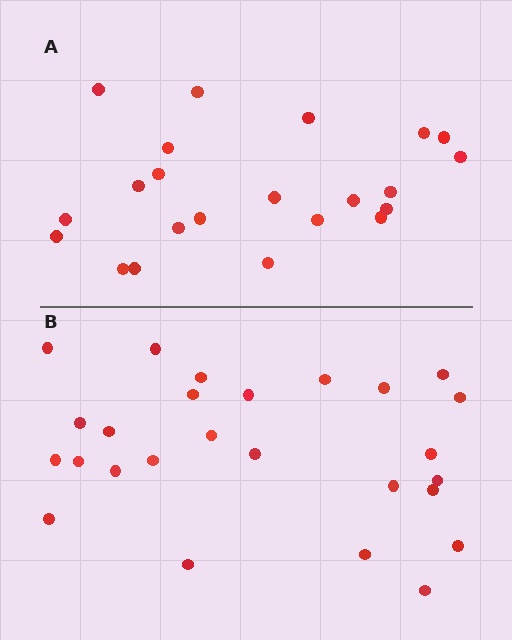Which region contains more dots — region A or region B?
Region B (the bottom region) has more dots.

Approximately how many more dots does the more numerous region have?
Region B has about 4 more dots than region A.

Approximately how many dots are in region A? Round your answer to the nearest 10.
About 20 dots. (The exact count is 22, which rounds to 20.)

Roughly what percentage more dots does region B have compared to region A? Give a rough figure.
About 20% more.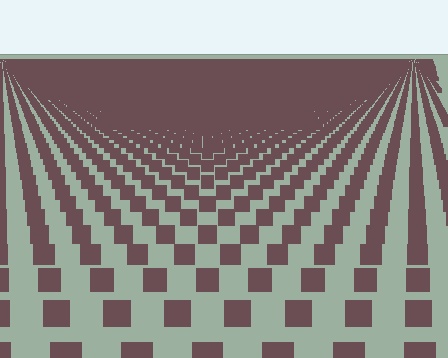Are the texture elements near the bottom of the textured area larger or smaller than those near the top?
Larger. Near the bottom, elements are closer to the viewer and appear at a bigger on-screen size.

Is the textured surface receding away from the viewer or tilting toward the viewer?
The surface is receding away from the viewer. Texture elements get smaller and denser toward the top.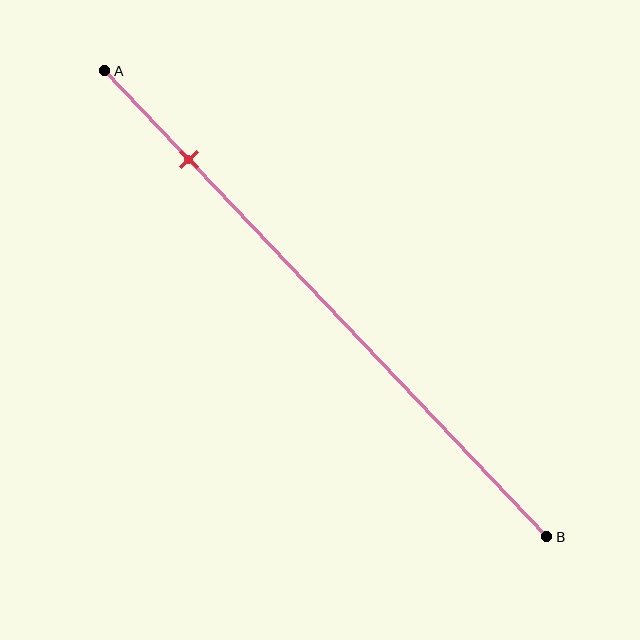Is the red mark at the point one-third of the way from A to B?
No, the mark is at about 20% from A, not at the 33% one-third point.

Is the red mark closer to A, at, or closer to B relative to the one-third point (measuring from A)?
The red mark is closer to point A than the one-third point of segment AB.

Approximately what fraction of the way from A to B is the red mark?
The red mark is approximately 20% of the way from A to B.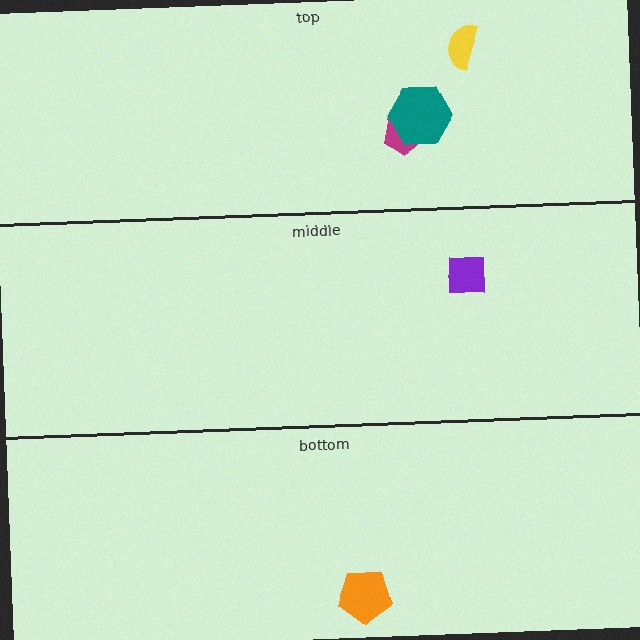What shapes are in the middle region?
The purple square.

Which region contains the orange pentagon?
The bottom region.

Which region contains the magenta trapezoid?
The top region.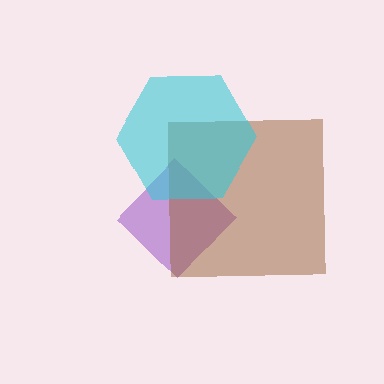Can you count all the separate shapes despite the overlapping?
Yes, there are 3 separate shapes.